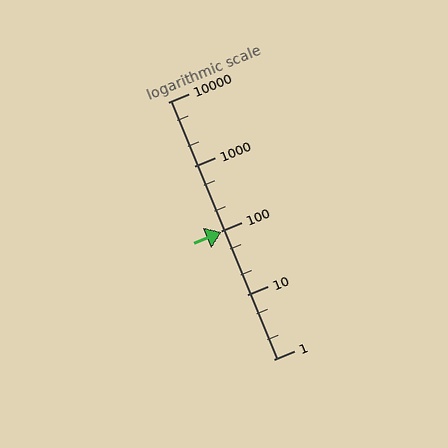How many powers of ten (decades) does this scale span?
The scale spans 4 decades, from 1 to 10000.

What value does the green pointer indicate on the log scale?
The pointer indicates approximately 95.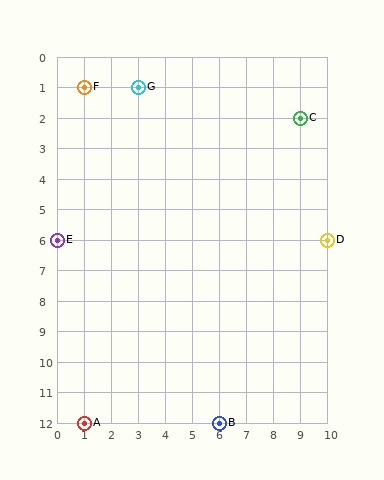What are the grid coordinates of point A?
Point A is at grid coordinates (1, 12).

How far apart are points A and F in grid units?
Points A and F are 11 rows apart.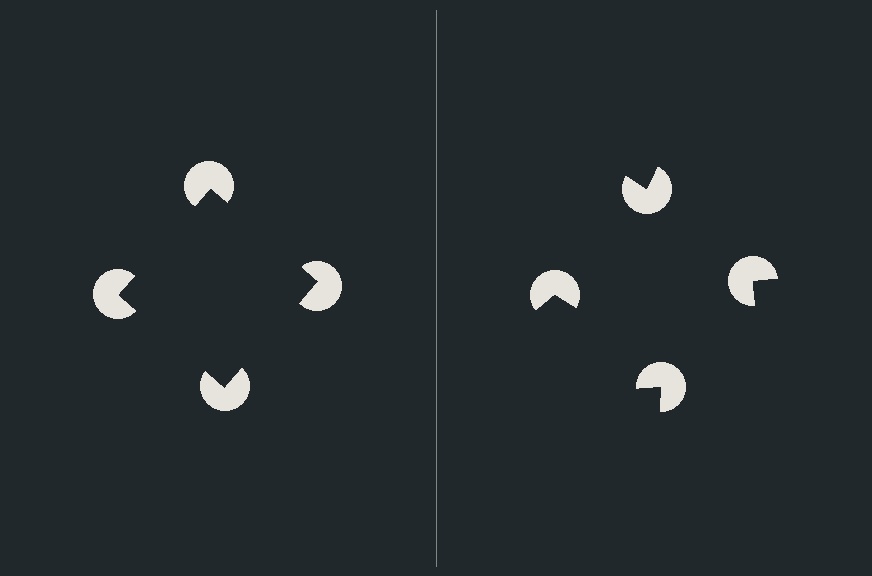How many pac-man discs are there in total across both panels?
8 — 4 on each side.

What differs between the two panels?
The pac-man discs are positioned identically on both sides; only the wedge orientations differ. On the left they align to a square; on the right they are misaligned.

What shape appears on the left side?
An illusory square.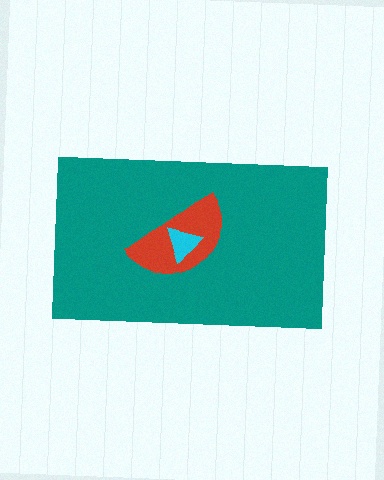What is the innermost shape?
The cyan triangle.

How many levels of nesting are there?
3.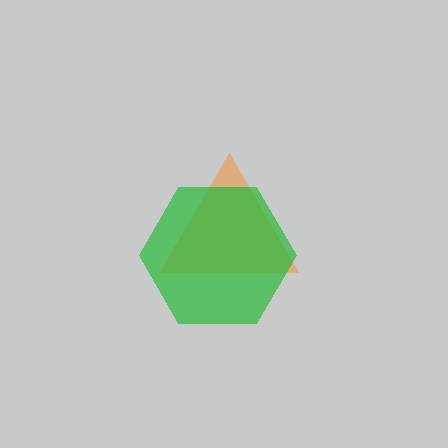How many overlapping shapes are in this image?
There are 2 overlapping shapes in the image.